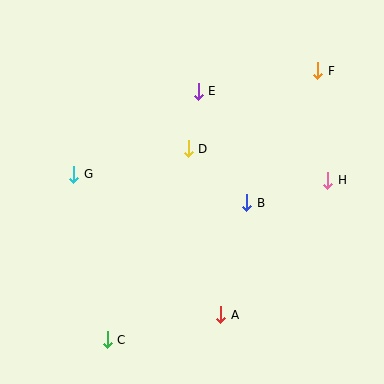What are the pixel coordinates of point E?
Point E is at (198, 91).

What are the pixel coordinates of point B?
Point B is at (247, 203).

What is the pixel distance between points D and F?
The distance between D and F is 151 pixels.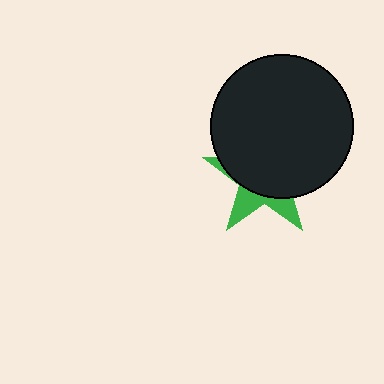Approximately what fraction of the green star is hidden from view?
Roughly 70% of the green star is hidden behind the black circle.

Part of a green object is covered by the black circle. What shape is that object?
It is a star.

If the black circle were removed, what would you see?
You would see the complete green star.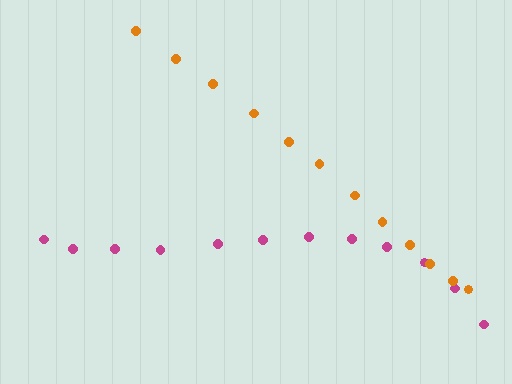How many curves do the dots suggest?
There are 2 distinct paths.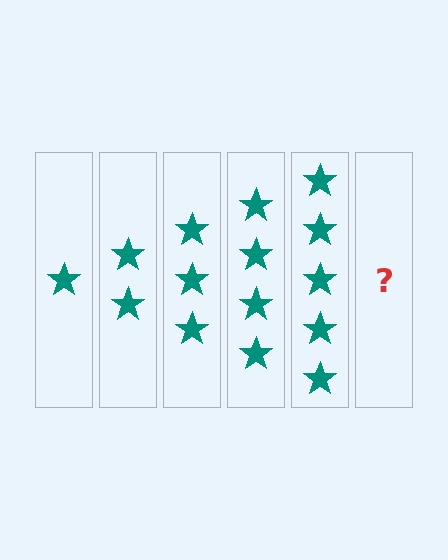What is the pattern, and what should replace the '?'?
The pattern is that each step adds one more star. The '?' should be 6 stars.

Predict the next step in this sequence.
The next step is 6 stars.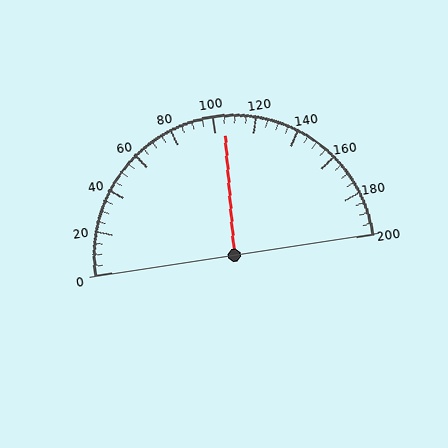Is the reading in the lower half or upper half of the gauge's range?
The reading is in the upper half of the range (0 to 200).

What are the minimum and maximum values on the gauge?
The gauge ranges from 0 to 200.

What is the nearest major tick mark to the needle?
The nearest major tick mark is 100.